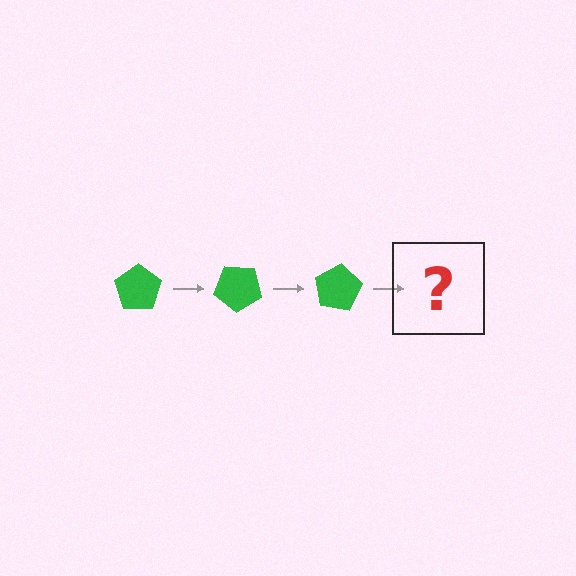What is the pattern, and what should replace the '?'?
The pattern is that the pentagon rotates 40 degrees each step. The '?' should be a green pentagon rotated 120 degrees.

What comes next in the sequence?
The next element should be a green pentagon rotated 120 degrees.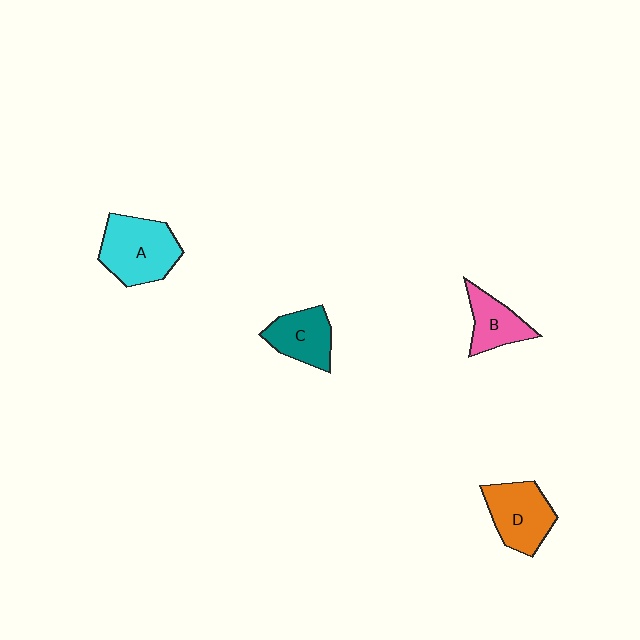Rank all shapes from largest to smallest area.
From largest to smallest: A (cyan), D (orange), C (teal), B (pink).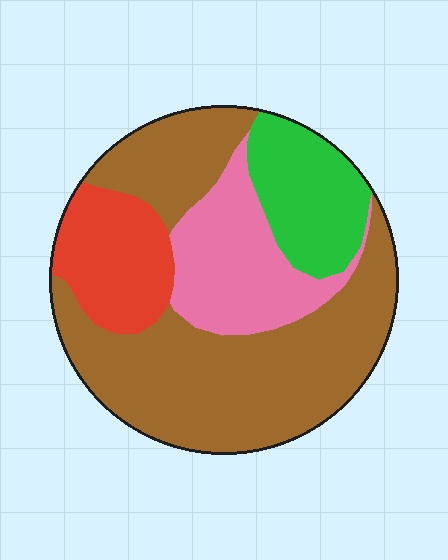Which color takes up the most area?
Brown, at roughly 50%.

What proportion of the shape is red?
Red takes up about one eighth (1/8) of the shape.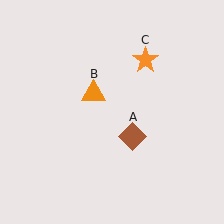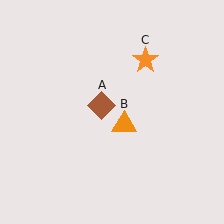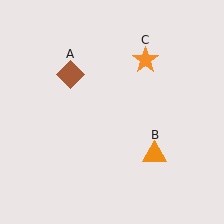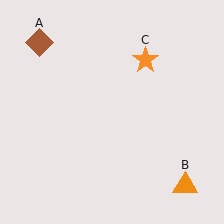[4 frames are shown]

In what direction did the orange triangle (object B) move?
The orange triangle (object B) moved down and to the right.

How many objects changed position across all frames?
2 objects changed position: brown diamond (object A), orange triangle (object B).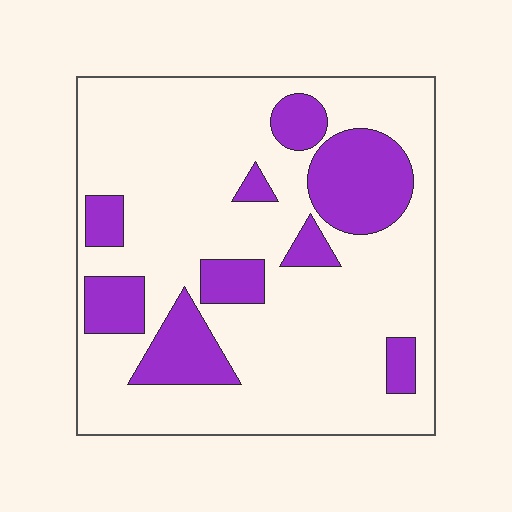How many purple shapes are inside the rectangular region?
9.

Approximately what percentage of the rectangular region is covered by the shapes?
Approximately 25%.